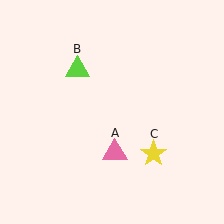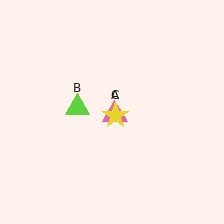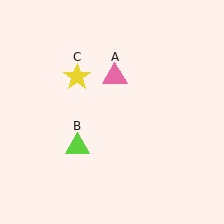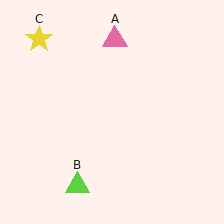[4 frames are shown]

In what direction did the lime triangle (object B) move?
The lime triangle (object B) moved down.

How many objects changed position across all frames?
3 objects changed position: pink triangle (object A), lime triangle (object B), yellow star (object C).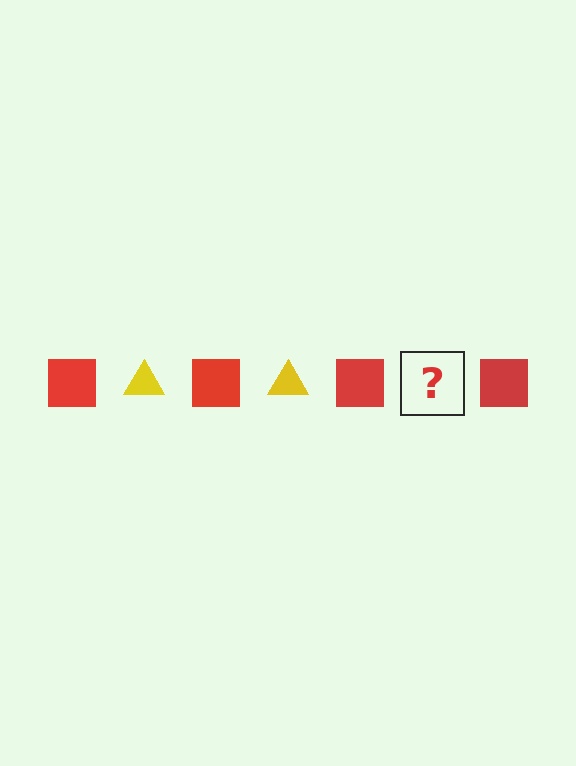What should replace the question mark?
The question mark should be replaced with a yellow triangle.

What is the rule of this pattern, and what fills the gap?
The rule is that the pattern alternates between red square and yellow triangle. The gap should be filled with a yellow triangle.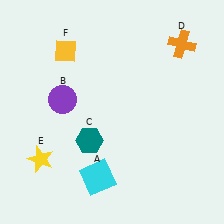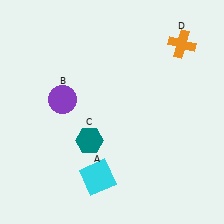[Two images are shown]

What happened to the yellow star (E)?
The yellow star (E) was removed in Image 2. It was in the bottom-left area of Image 1.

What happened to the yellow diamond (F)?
The yellow diamond (F) was removed in Image 2. It was in the top-left area of Image 1.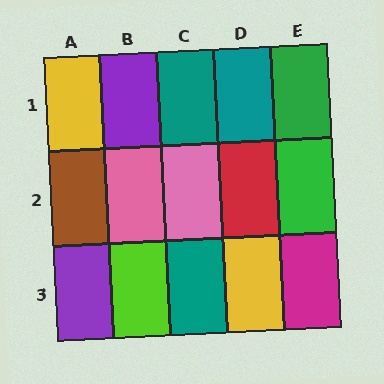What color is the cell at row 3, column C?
Teal.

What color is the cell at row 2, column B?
Pink.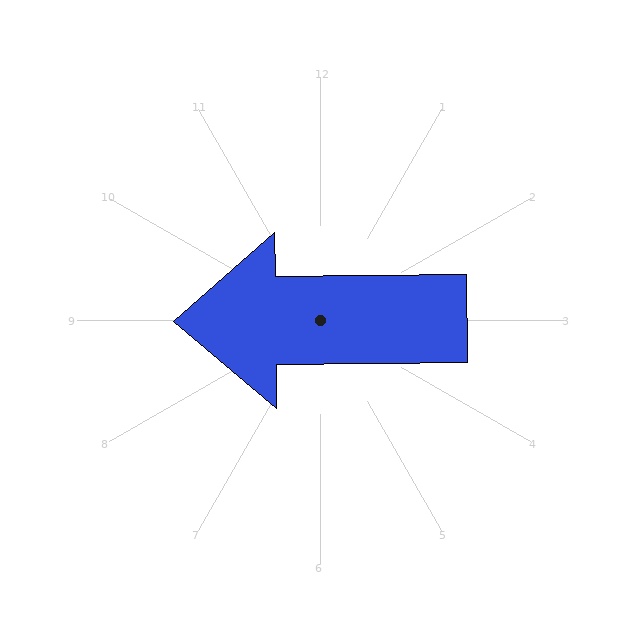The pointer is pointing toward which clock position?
Roughly 9 o'clock.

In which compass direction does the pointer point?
West.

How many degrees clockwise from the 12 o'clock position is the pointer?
Approximately 269 degrees.